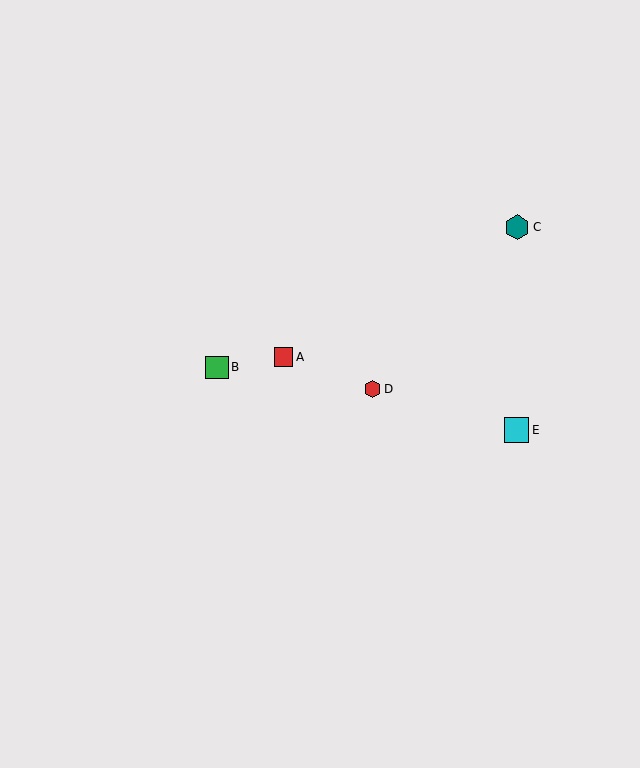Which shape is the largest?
The teal hexagon (labeled C) is the largest.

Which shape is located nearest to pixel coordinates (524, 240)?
The teal hexagon (labeled C) at (517, 227) is nearest to that location.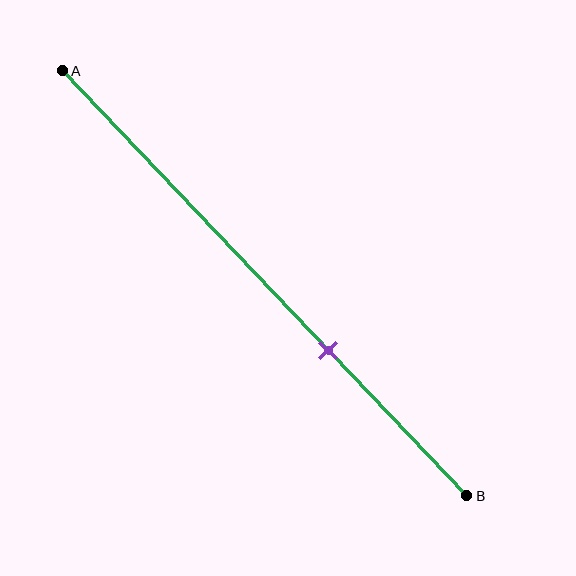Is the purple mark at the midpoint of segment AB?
No, the mark is at about 65% from A, not at the 50% midpoint.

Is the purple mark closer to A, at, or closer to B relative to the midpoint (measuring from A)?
The purple mark is closer to point B than the midpoint of segment AB.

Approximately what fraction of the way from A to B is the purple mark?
The purple mark is approximately 65% of the way from A to B.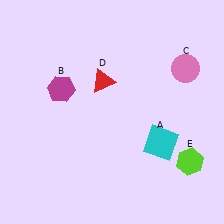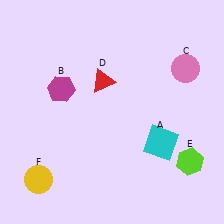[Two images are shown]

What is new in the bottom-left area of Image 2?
A yellow circle (F) was added in the bottom-left area of Image 2.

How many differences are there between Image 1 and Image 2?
There is 1 difference between the two images.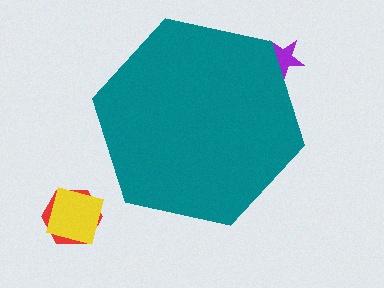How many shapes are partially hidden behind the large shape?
1 shape is partially hidden.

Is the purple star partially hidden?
Yes, the purple star is partially hidden behind the teal hexagon.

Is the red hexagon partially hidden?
No, the red hexagon is fully visible.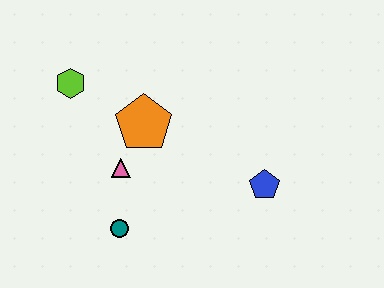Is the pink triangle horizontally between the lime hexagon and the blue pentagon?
Yes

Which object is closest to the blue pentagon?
The orange pentagon is closest to the blue pentagon.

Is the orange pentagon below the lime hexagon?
Yes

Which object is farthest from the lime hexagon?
The blue pentagon is farthest from the lime hexagon.